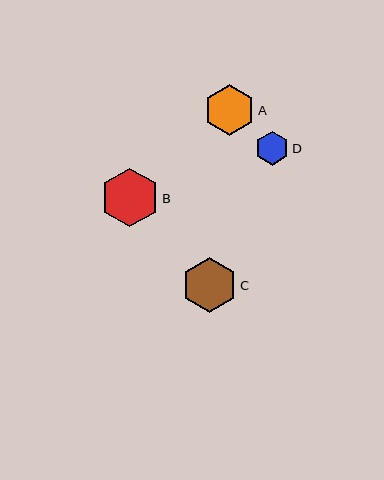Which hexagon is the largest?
Hexagon B is the largest with a size of approximately 59 pixels.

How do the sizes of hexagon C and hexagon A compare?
Hexagon C and hexagon A are approximately the same size.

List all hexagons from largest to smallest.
From largest to smallest: B, C, A, D.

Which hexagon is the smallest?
Hexagon D is the smallest with a size of approximately 34 pixels.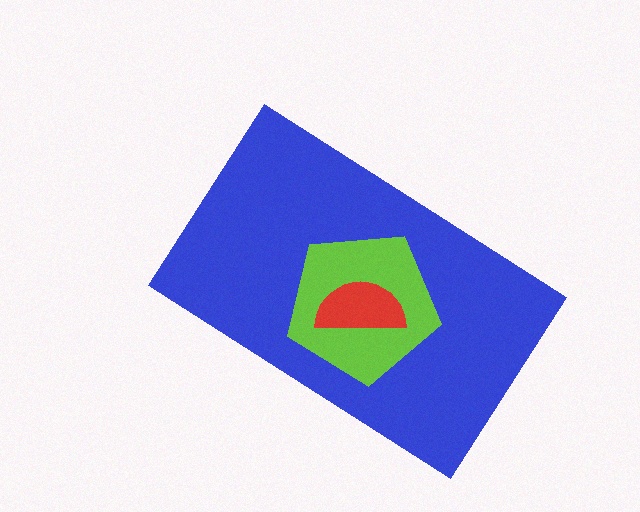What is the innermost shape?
The red semicircle.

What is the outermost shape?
The blue rectangle.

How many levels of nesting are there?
3.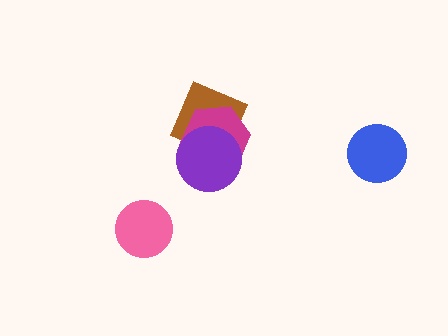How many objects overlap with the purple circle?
2 objects overlap with the purple circle.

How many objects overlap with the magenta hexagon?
2 objects overlap with the magenta hexagon.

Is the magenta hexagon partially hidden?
Yes, it is partially covered by another shape.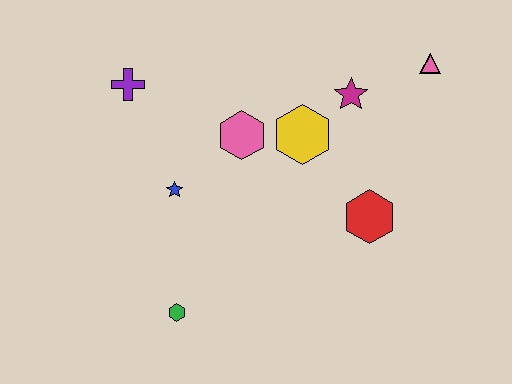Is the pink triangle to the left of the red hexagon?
No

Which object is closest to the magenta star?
The yellow hexagon is closest to the magenta star.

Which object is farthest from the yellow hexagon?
The green hexagon is farthest from the yellow hexagon.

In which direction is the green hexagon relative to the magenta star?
The green hexagon is below the magenta star.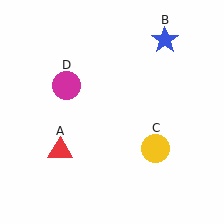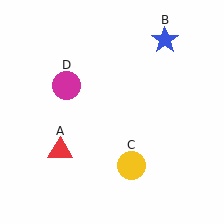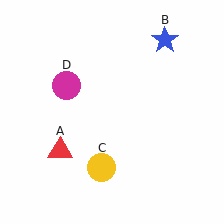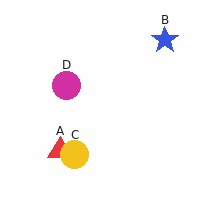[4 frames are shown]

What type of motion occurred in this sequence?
The yellow circle (object C) rotated clockwise around the center of the scene.